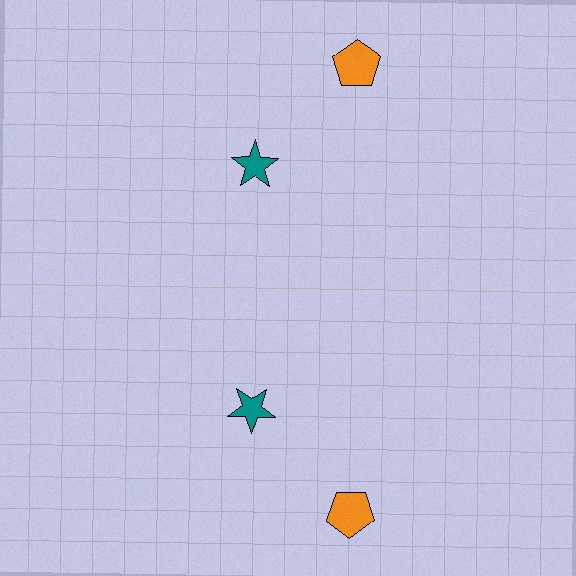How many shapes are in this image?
There are 4 shapes in this image.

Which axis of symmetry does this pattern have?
The pattern has a horizontal axis of symmetry running through the center of the image.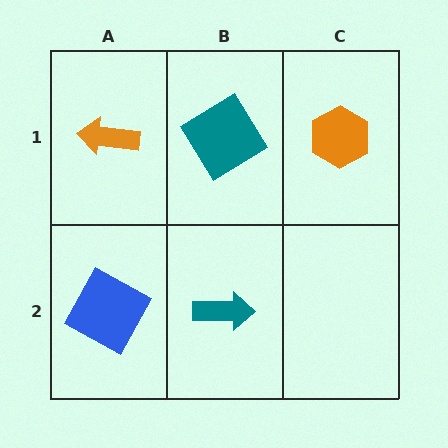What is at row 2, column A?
A blue square.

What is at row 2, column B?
A teal arrow.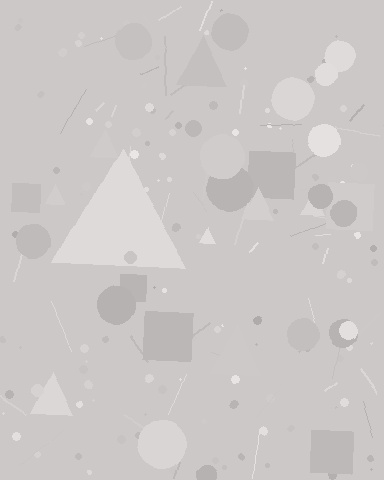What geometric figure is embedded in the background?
A triangle is embedded in the background.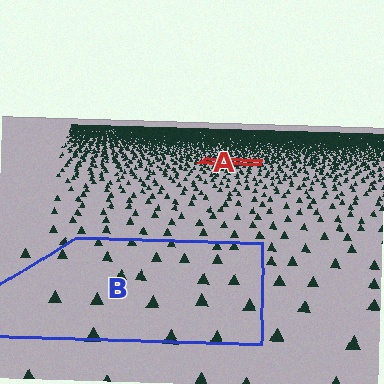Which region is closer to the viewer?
Region B is closer. The texture elements there are larger and more spread out.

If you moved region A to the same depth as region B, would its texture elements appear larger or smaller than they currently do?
They would appear larger. At a closer depth, the same texture elements are projected at a bigger on-screen size.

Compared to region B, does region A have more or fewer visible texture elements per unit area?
Region A has more texture elements per unit area — they are packed more densely because it is farther away.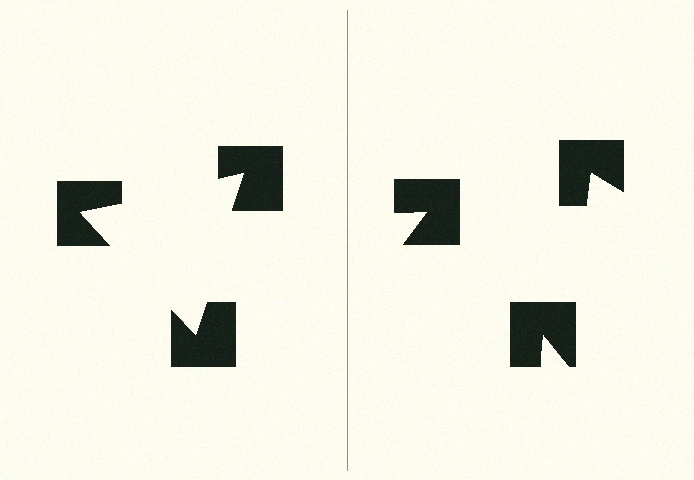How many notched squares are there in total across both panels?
6 — 3 on each side.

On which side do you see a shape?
An illusory triangle appears on the left side. On the right side the wedge cuts are rotated, so no coherent shape forms.